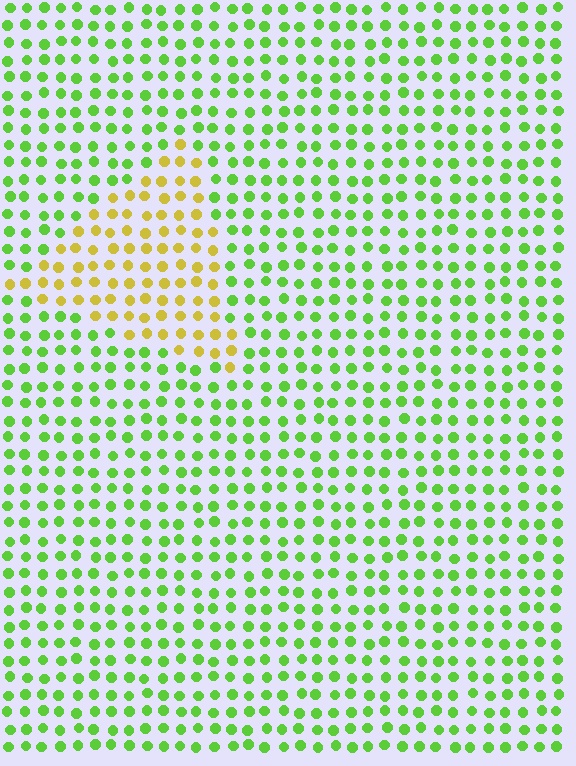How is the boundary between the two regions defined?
The boundary is defined purely by a slight shift in hue (about 53 degrees). Spacing, size, and orientation are identical on both sides.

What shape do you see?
I see a triangle.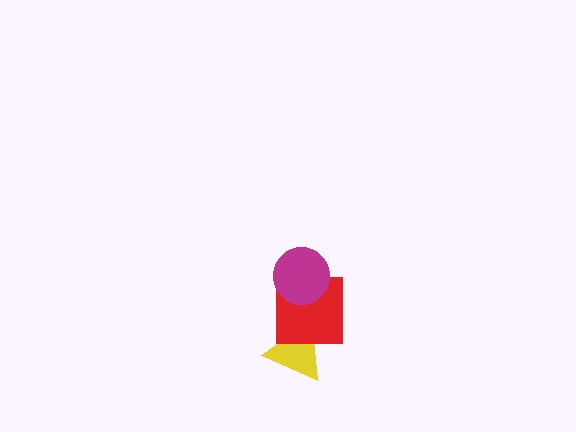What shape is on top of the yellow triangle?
The red square is on top of the yellow triangle.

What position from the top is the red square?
The red square is 2nd from the top.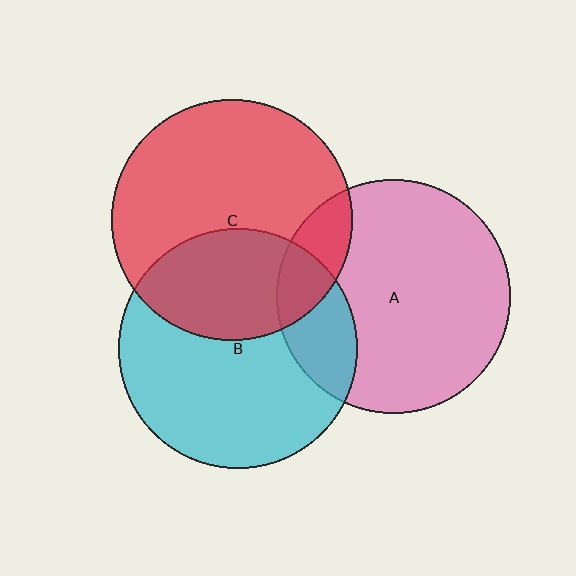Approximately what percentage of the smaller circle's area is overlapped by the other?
Approximately 35%.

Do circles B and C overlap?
Yes.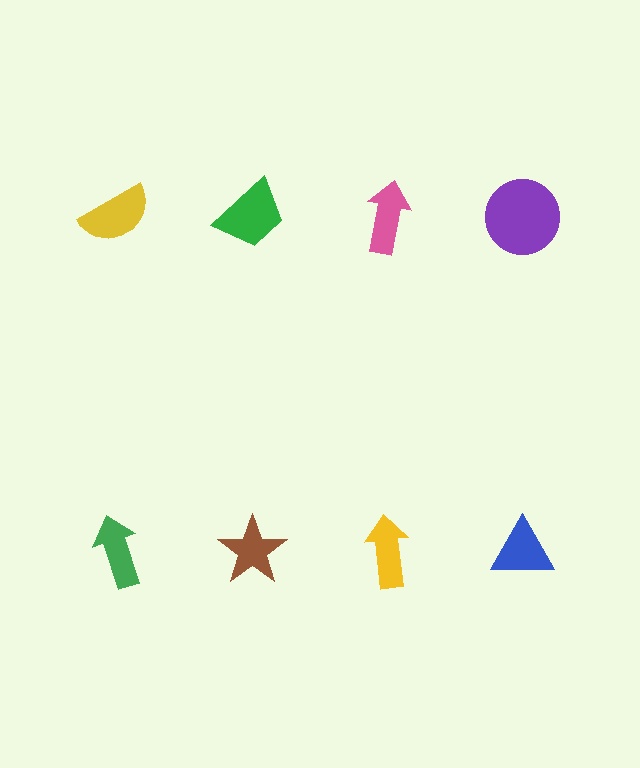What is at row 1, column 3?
A pink arrow.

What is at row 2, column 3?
A yellow arrow.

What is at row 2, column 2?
A brown star.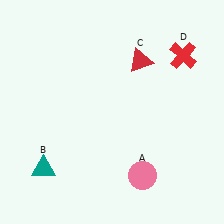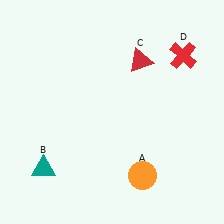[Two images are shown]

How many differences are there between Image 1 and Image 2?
There is 1 difference between the two images.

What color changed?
The circle (A) changed from pink in Image 1 to orange in Image 2.